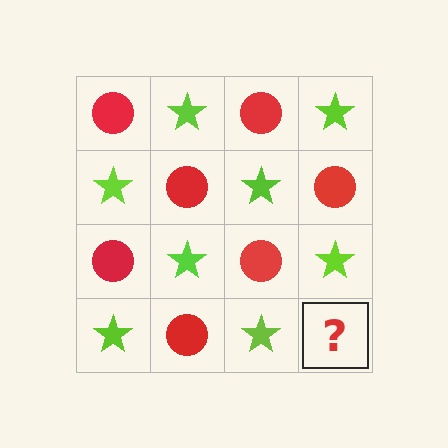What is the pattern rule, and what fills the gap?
The rule is that it alternates red circle and lime star in a checkerboard pattern. The gap should be filled with a red circle.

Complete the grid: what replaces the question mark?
The question mark should be replaced with a red circle.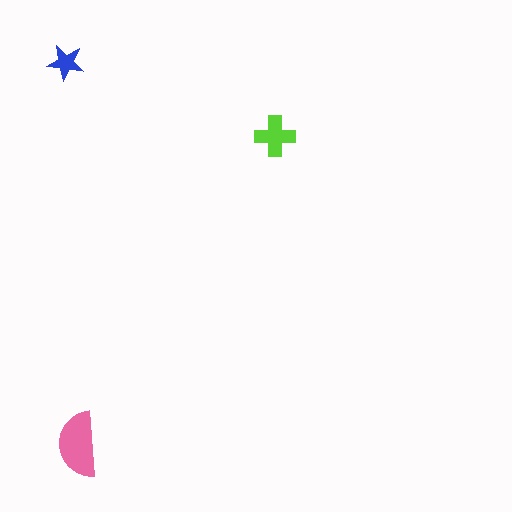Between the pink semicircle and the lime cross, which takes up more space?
The pink semicircle.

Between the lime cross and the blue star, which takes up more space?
The lime cross.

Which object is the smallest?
The blue star.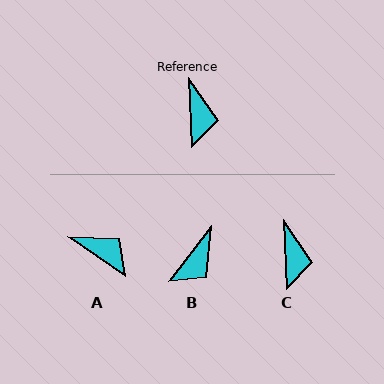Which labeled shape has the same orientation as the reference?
C.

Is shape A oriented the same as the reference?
No, it is off by about 52 degrees.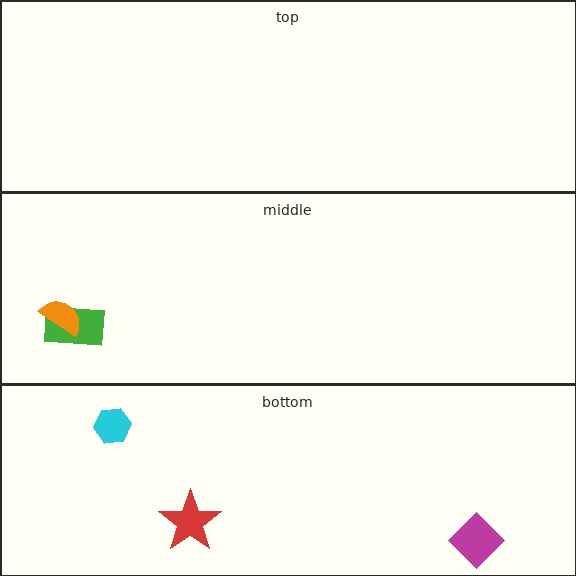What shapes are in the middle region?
The green rectangle, the orange semicircle.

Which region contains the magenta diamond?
The bottom region.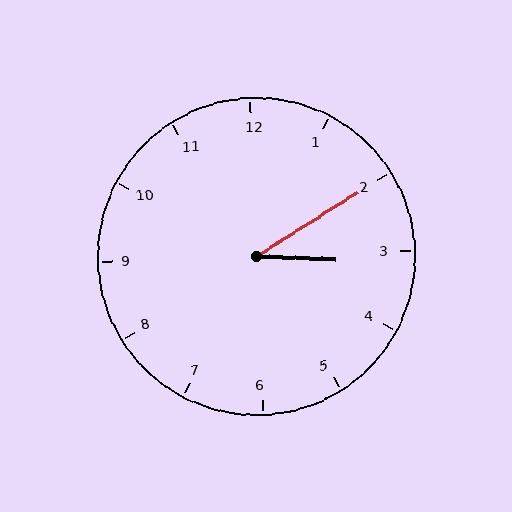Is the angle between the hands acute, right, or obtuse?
It is acute.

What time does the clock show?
3:10.